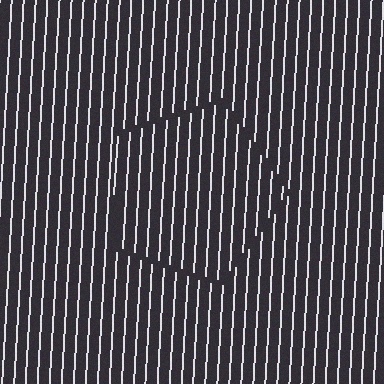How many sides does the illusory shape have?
5 sides — the line-ends trace a pentagon.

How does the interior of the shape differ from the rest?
The interior of the shape contains the same grating, shifted by half a period — the contour is defined by the phase discontinuity where line-ends from the inner and outer gratings abut.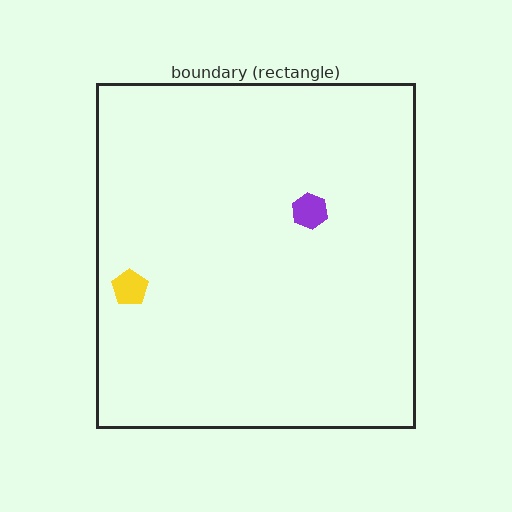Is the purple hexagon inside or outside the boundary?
Inside.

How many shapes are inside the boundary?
2 inside, 0 outside.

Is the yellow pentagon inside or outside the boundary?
Inside.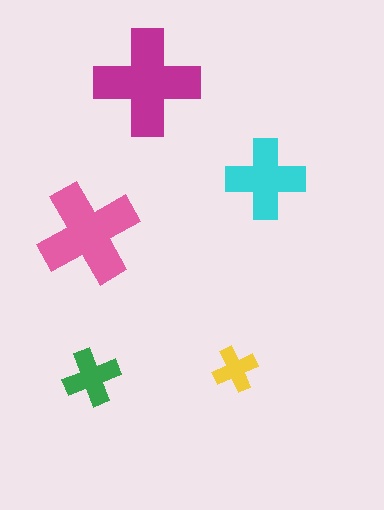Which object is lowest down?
The green cross is bottommost.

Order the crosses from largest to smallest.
the magenta one, the pink one, the cyan one, the green one, the yellow one.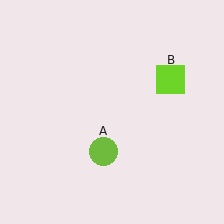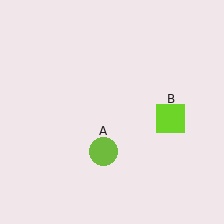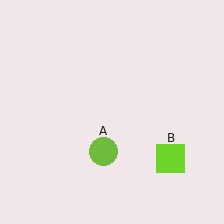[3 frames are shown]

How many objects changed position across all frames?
1 object changed position: lime square (object B).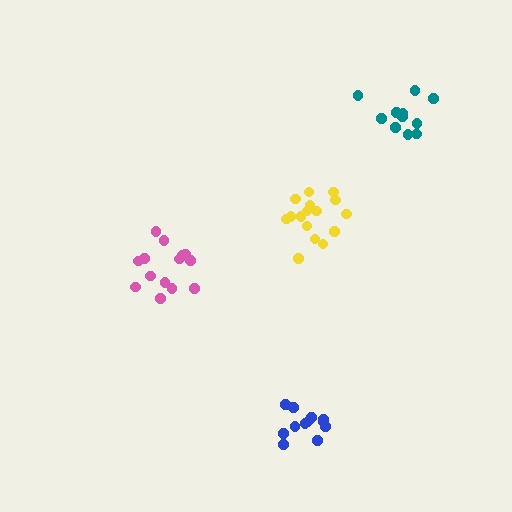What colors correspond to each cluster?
The clusters are colored: yellow, blue, pink, teal.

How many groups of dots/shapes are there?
There are 4 groups.